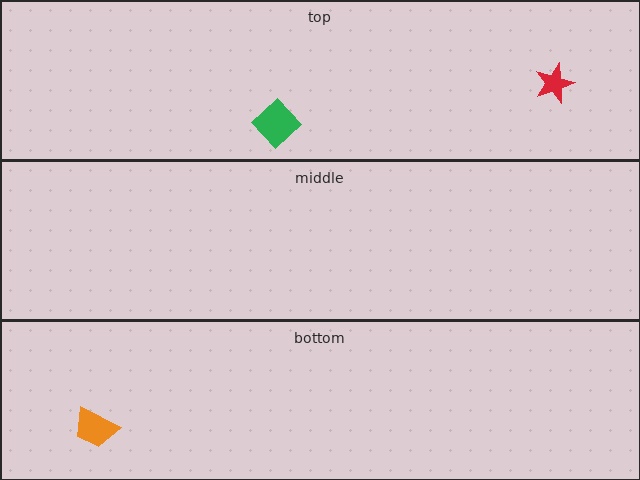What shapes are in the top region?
The green diamond, the red star.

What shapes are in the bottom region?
The orange trapezoid.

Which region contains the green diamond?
The top region.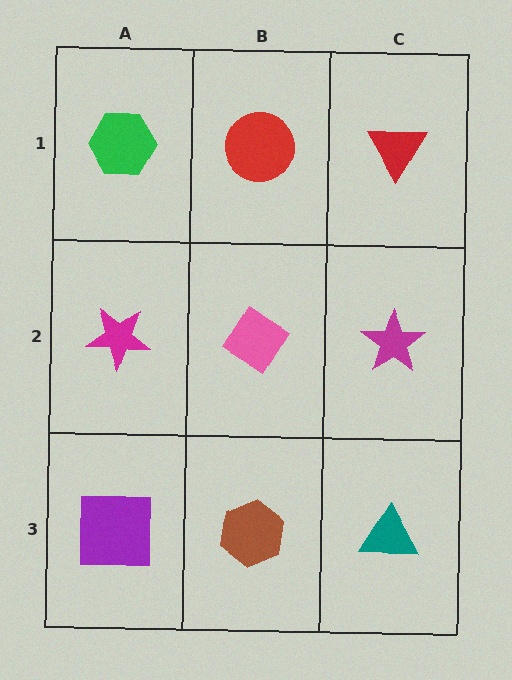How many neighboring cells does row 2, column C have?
3.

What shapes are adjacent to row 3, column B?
A pink diamond (row 2, column B), a purple square (row 3, column A), a teal triangle (row 3, column C).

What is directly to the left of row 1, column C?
A red circle.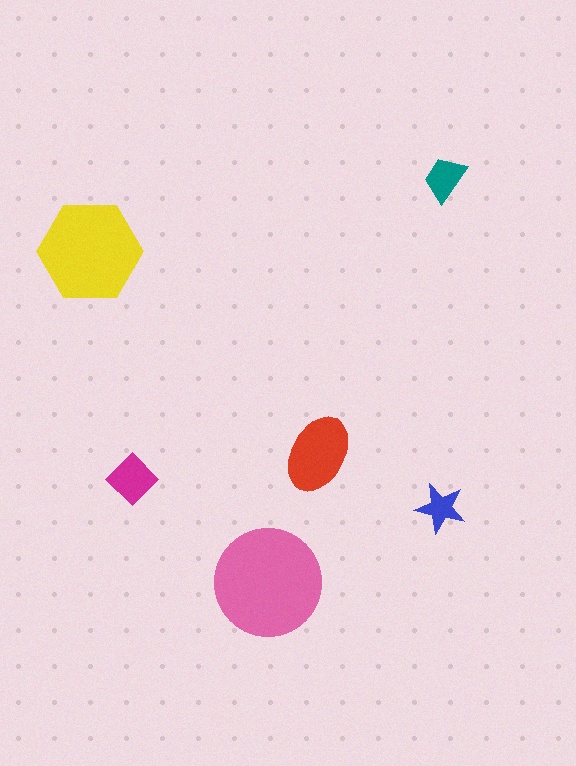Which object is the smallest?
The blue star.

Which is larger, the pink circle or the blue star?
The pink circle.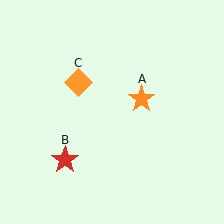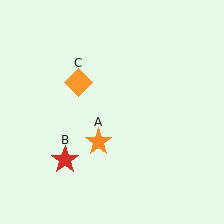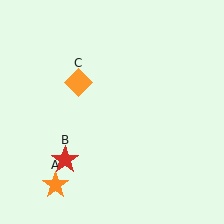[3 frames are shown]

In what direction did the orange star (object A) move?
The orange star (object A) moved down and to the left.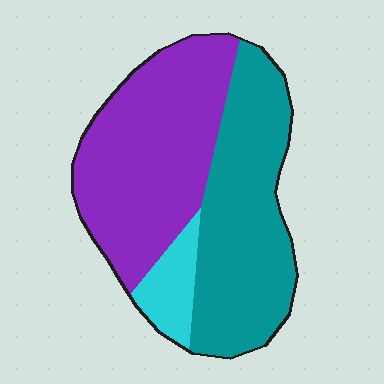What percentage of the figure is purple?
Purple covers roughly 45% of the figure.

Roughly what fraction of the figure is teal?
Teal takes up about two fifths (2/5) of the figure.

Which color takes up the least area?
Cyan, at roughly 10%.